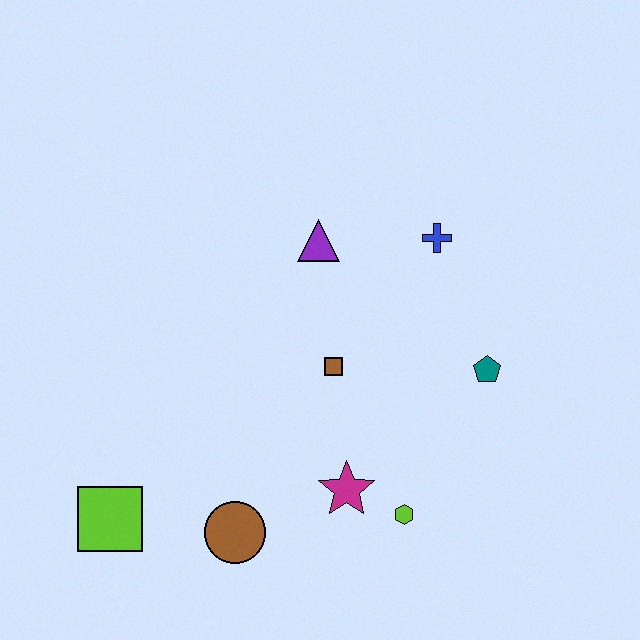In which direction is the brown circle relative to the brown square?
The brown circle is below the brown square.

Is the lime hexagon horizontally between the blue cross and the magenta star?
Yes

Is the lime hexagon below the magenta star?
Yes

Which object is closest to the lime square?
The brown circle is closest to the lime square.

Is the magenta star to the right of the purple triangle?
Yes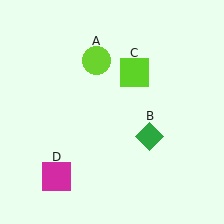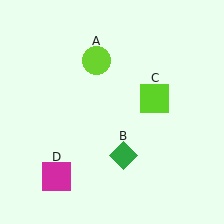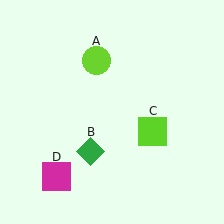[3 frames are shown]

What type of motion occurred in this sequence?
The green diamond (object B), lime square (object C) rotated clockwise around the center of the scene.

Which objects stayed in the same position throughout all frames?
Lime circle (object A) and magenta square (object D) remained stationary.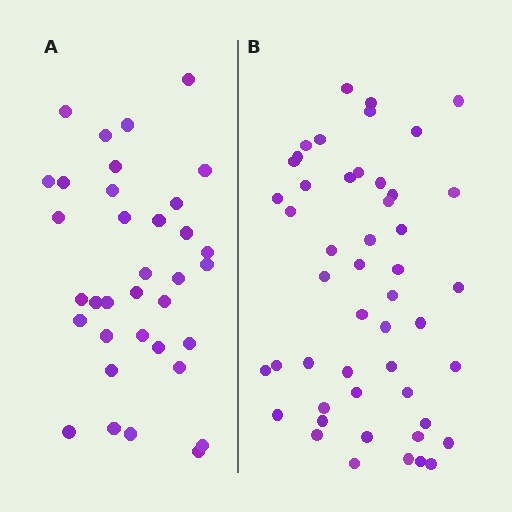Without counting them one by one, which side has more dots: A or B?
Region B (the right region) has more dots.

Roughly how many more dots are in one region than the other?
Region B has approximately 15 more dots than region A.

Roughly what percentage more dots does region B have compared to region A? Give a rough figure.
About 40% more.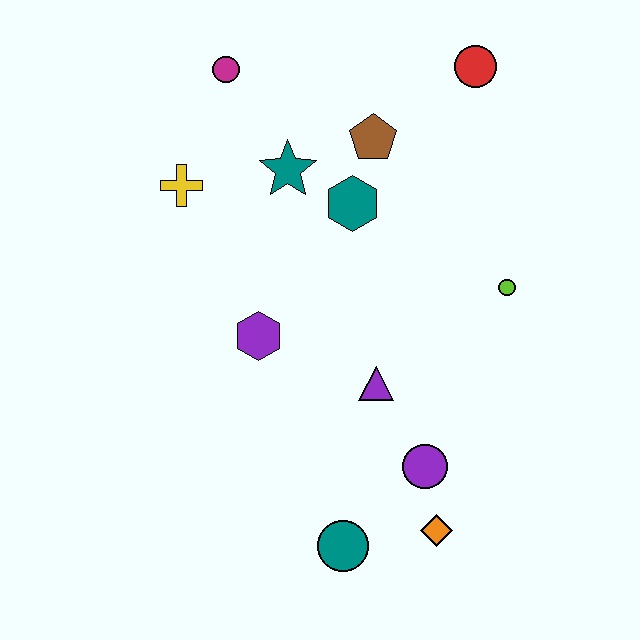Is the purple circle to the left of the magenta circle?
No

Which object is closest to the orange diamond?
The purple circle is closest to the orange diamond.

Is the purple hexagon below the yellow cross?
Yes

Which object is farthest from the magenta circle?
The orange diamond is farthest from the magenta circle.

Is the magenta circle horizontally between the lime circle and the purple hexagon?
No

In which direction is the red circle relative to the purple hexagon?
The red circle is above the purple hexagon.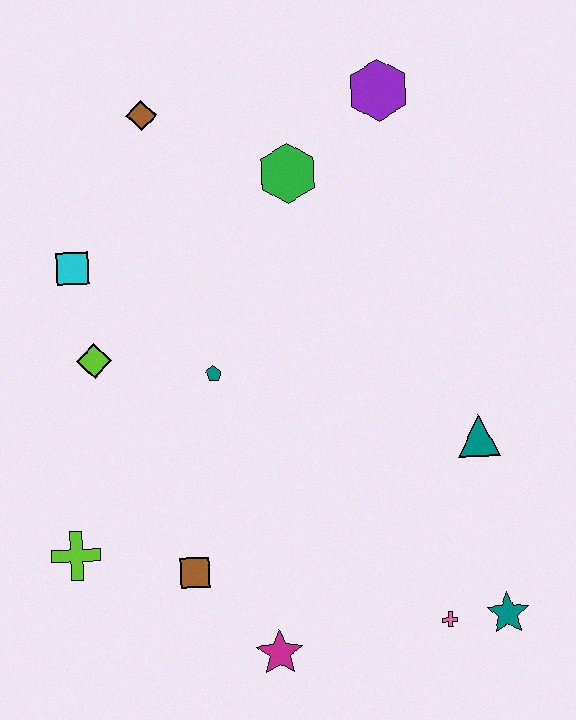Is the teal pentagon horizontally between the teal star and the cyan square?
Yes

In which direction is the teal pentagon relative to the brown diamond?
The teal pentagon is below the brown diamond.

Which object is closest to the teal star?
The pink cross is closest to the teal star.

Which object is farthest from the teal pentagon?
The teal star is farthest from the teal pentagon.